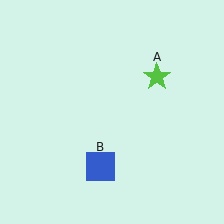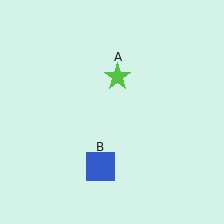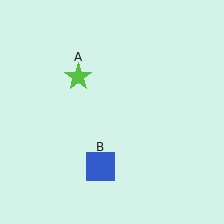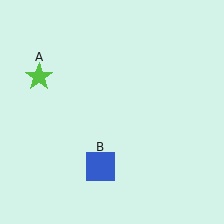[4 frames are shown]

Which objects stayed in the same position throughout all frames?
Blue square (object B) remained stationary.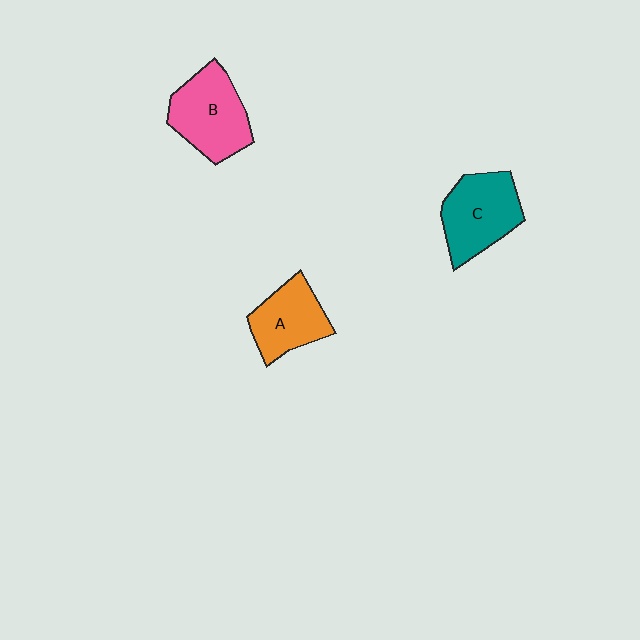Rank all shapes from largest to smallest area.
From largest to smallest: B (pink), C (teal), A (orange).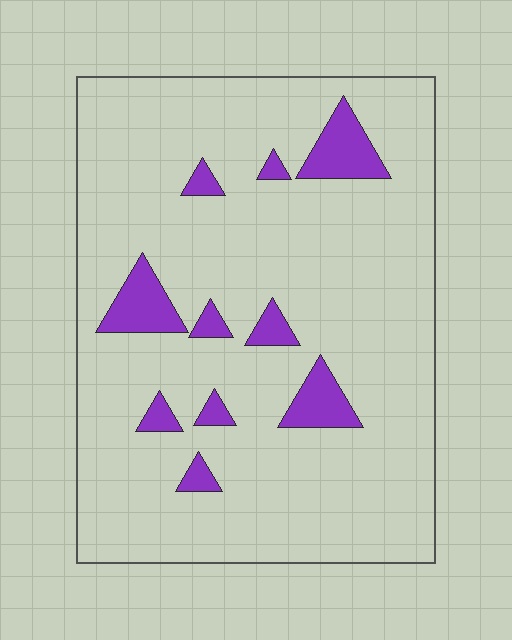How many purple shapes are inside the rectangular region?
10.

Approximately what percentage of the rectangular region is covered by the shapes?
Approximately 10%.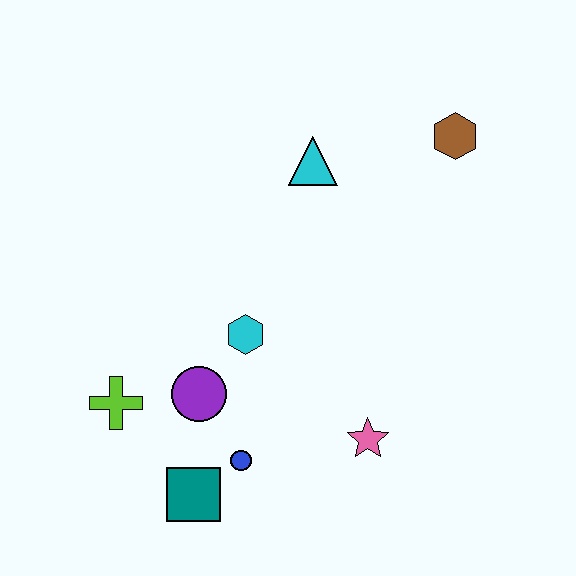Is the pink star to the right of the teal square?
Yes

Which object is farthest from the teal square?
The brown hexagon is farthest from the teal square.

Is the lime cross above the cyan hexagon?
No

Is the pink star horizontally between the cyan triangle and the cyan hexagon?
No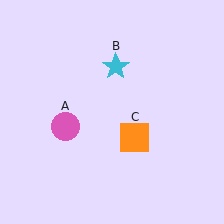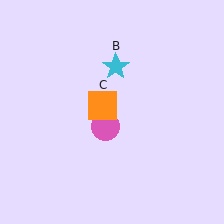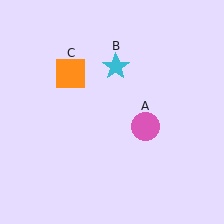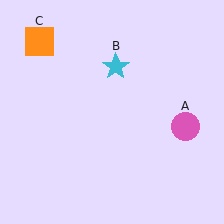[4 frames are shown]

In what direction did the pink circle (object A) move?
The pink circle (object A) moved right.